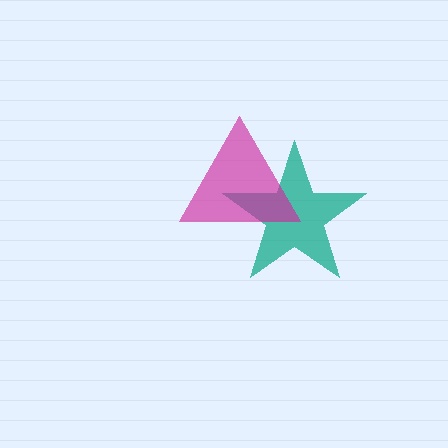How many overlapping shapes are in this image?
There are 2 overlapping shapes in the image.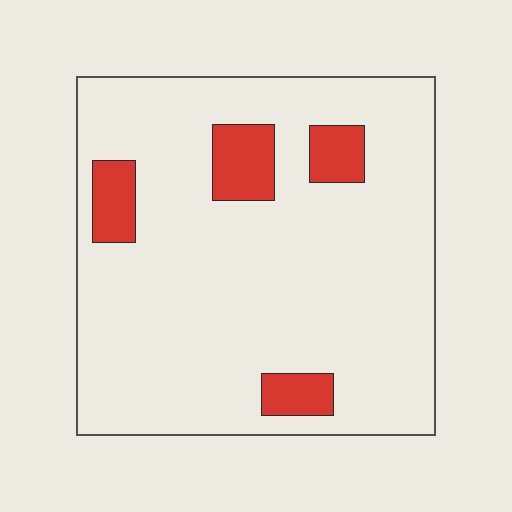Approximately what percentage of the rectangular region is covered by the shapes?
Approximately 10%.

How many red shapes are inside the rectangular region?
4.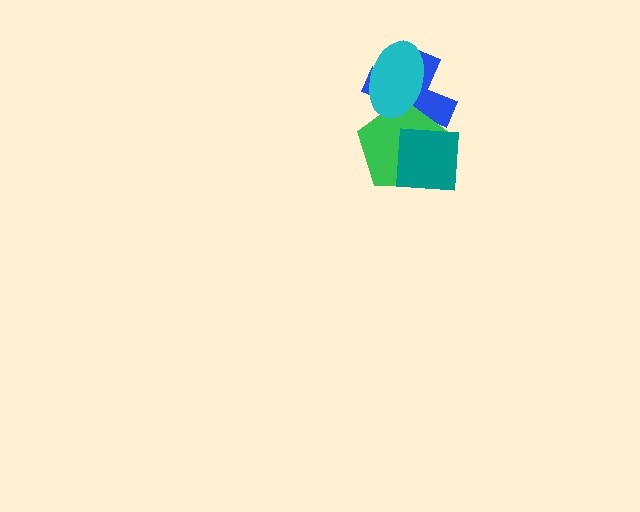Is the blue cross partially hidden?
Yes, it is partially covered by another shape.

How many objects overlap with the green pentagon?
3 objects overlap with the green pentagon.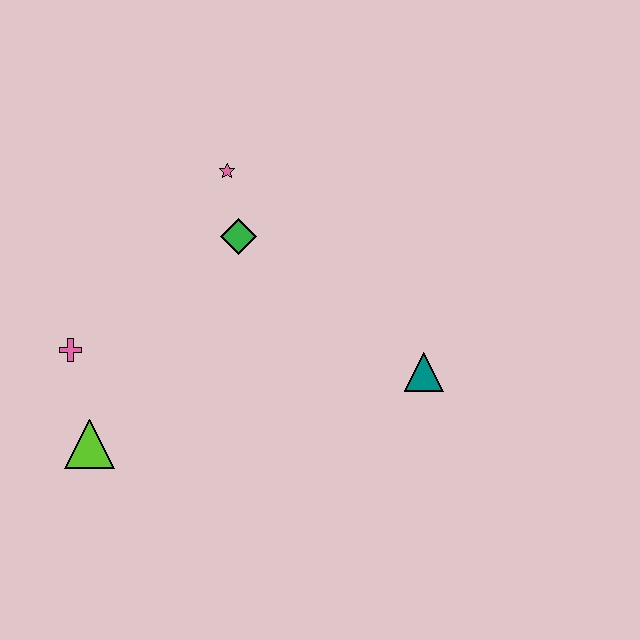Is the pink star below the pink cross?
No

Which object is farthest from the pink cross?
The teal triangle is farthest from the pink cross.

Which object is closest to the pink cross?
The lime triangle is closest to the pink cross.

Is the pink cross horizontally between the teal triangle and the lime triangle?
No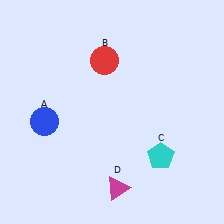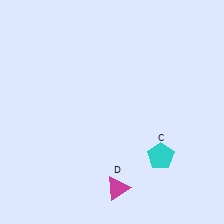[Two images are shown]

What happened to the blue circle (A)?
The blue circle (A) was removed in Image 2. It was in the bottom-left area of Image 1.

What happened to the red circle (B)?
The red circle (B) was removed in Image 2. It was in the top-left area of Image 1.